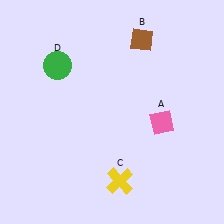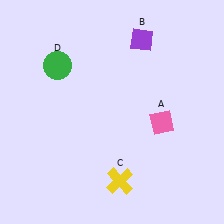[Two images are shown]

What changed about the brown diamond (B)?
In Image 1, B is brown. In Image 2, it changed to purple.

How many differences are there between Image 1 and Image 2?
There is 1 difference between the two images.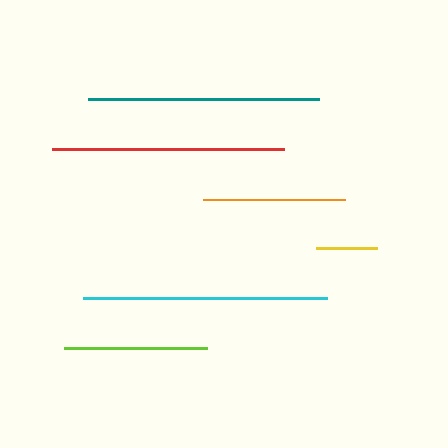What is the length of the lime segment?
The lime segment is approximately 143 pixels long.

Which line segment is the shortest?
The yellow line is the shortest at approximately 62 pixels.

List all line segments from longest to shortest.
From longest to shortest: cyan, red, teal, lime, orange, yellow.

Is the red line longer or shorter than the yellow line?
The red line is longer than the yellow line.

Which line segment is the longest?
The cyan line is the longest at approximately 244 pixels.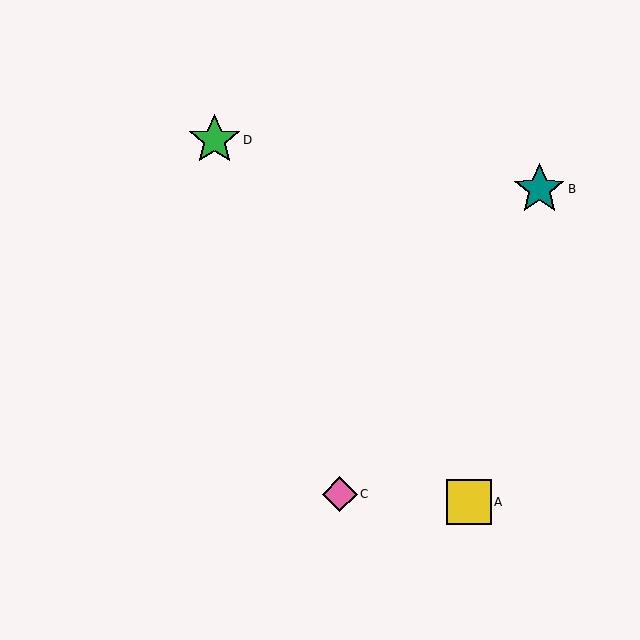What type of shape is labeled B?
Shape B is a teal star.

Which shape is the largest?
The green star (labeled D) is the largest.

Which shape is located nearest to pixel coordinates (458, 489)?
The yellow square (labeled A) at (469, 502) is nearest to that location.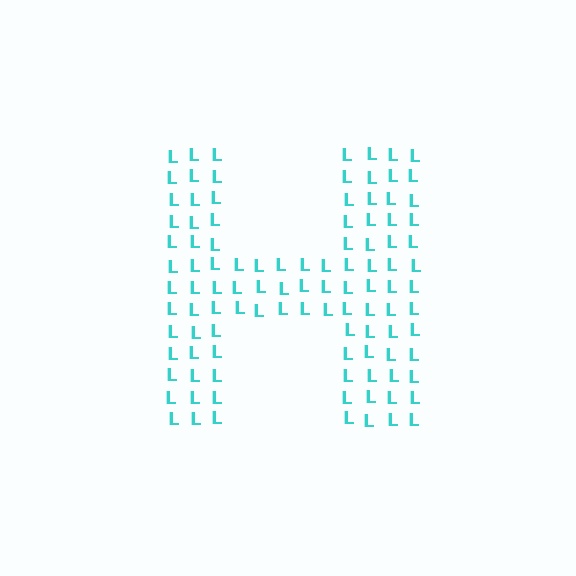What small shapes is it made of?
It is made of small letter L's.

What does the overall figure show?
The overall figure shows the letter H.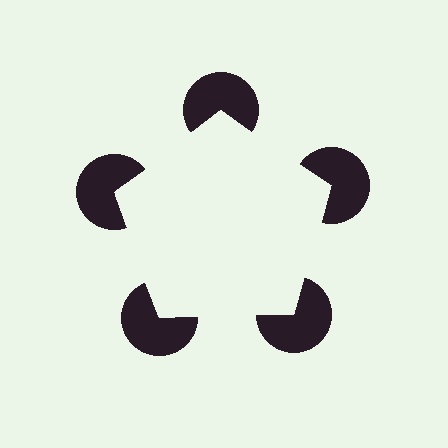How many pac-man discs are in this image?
There are 5 — one at each vertex of the illusory pentagon.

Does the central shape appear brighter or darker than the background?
It typically appears slightly brighter than the background, even though no actual brightness change is drawn.